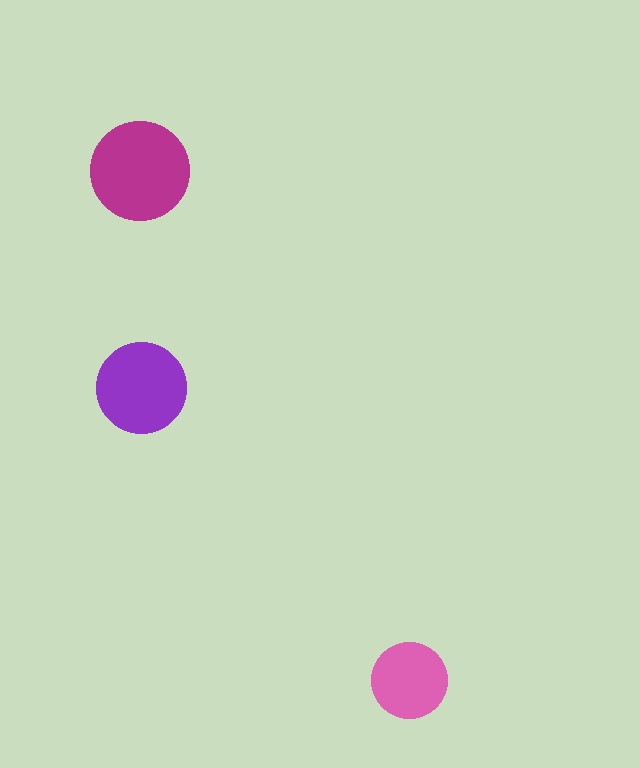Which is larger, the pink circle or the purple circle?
The purple one.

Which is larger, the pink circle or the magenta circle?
The magenta one.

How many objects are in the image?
There are 3 objects in the image.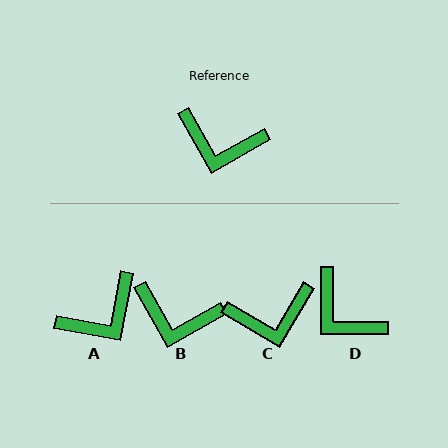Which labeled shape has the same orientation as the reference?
B.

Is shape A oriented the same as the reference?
No, it is off by about 50 degrees.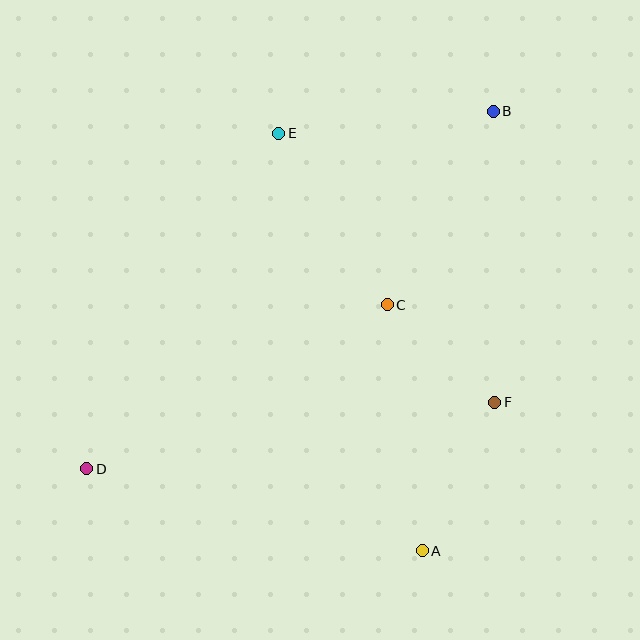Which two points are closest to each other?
Points C and F are closest to each other.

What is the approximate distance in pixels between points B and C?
The distance between B and C is approximately 221 pixels.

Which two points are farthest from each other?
Points B and D are farthest from each other.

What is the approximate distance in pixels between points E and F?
The distance between E and F is approximately 345 pixels.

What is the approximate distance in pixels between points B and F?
The distance between B and F is approximately 291 pixels.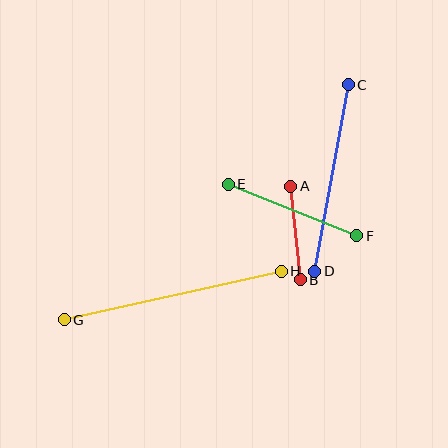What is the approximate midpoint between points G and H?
The midpoint is at approximately (173, 295) pixels.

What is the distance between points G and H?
The distance is approximately 222 pixels.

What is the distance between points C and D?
The distance is approximately 189 pixels.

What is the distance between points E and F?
The distance is approximately 138 pixels.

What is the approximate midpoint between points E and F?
The midpoint is at approximately (292, 210) pixels.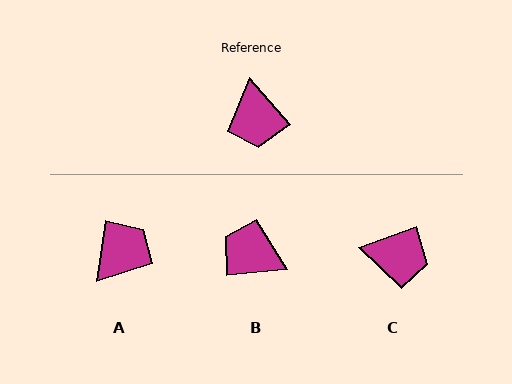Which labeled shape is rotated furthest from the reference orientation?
A, about 131 degrees away.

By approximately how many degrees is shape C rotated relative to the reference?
Approximately 69 degrees counter-clockwise.